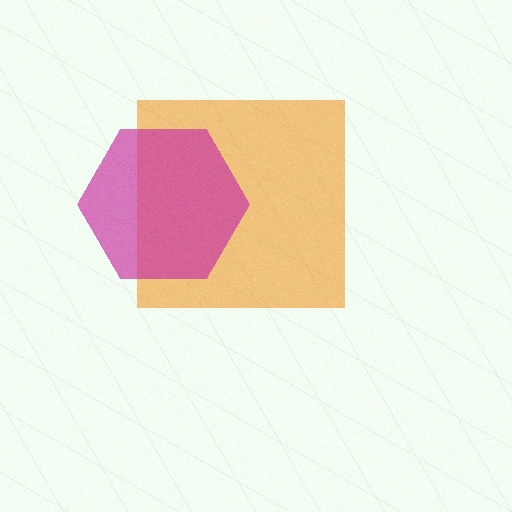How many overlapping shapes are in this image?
There are 2 overlapping shapes in the image.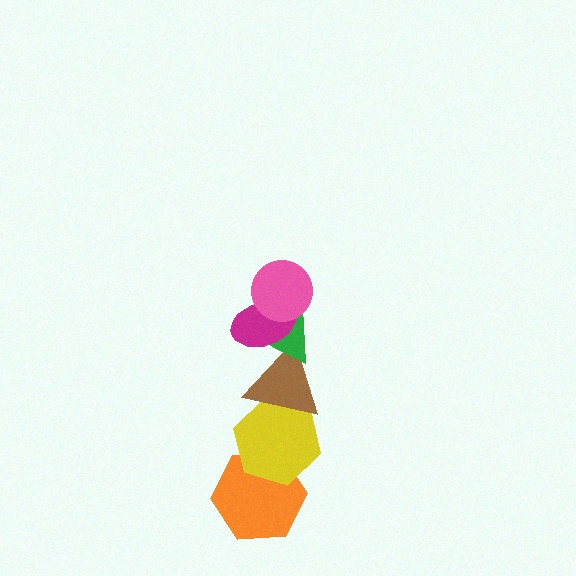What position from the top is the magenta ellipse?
The magenta ellipse is 2nd from the top.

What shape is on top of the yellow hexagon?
The brown triangle is on top of the yellow hexagon.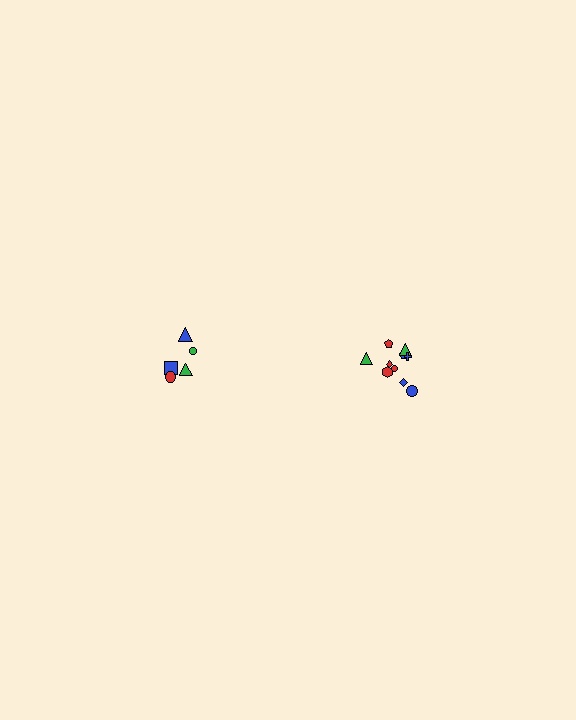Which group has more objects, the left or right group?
The right group.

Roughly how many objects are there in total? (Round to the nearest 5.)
Roughly 15 objects in total.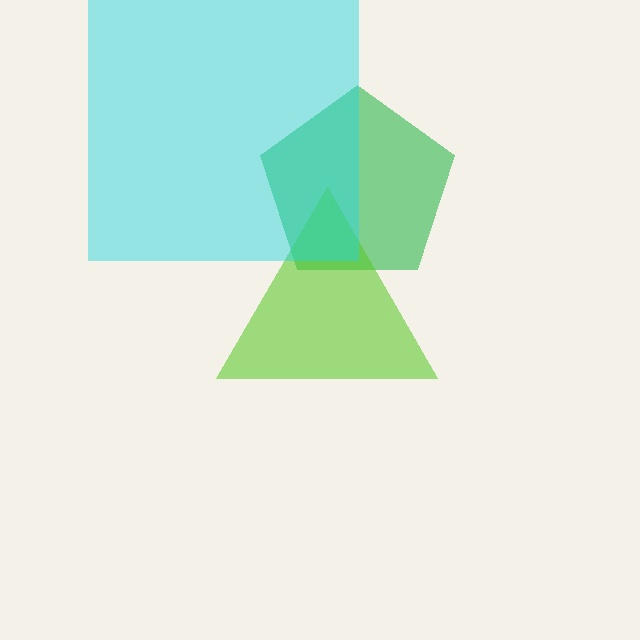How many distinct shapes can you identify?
There are 3 distinct shapes: a green pentagon, a lime triangle, a cyan square.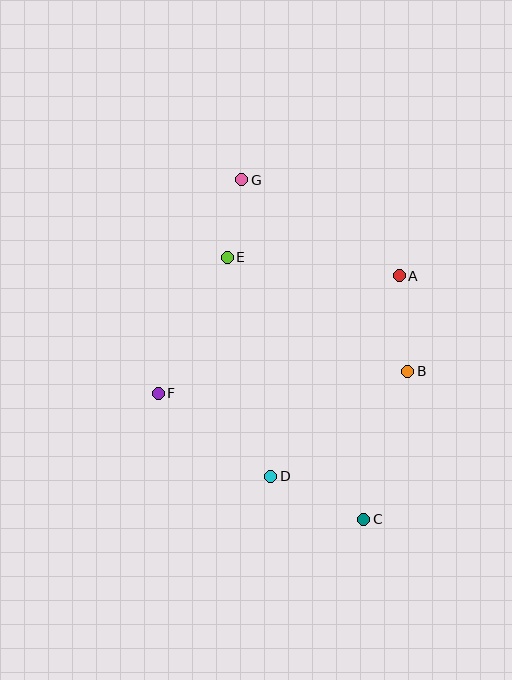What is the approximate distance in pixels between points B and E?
The distance between B and E is approximately 213 pixels.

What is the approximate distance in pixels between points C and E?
The distance between C and E is approximately 296 pixels.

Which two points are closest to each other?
Points E and G are closest to each other.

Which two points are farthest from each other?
Points C and G are farthest from each other.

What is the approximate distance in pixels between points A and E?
The distance between A and E is approximately 173 pixels.